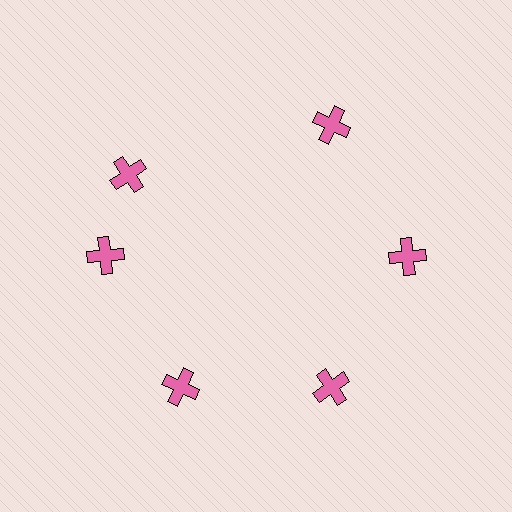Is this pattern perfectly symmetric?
No. The 6 pink crosses are arranged in a ring, but one element near the 11 o'clock position is rotated out of alignment along the ring, breaking the 6-fold rotational symmetry.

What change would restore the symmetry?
The symmetry would be restored by rotating it back into even spacing with its neighbors so that all 6 crosses sit at equal angles and equal distance from the center.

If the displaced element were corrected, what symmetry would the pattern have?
It would have 6-fold rotational symmetry — the pattern would map onto itself every 60 degrees.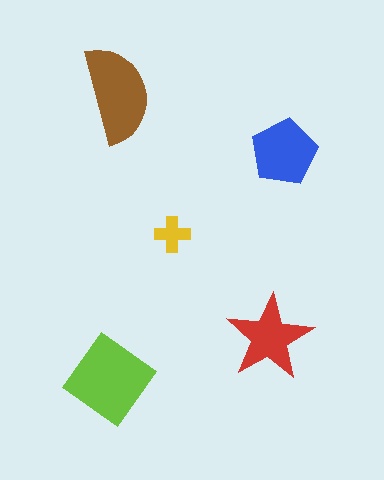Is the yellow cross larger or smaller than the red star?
Smaller.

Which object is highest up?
The brown semicircle is topmost.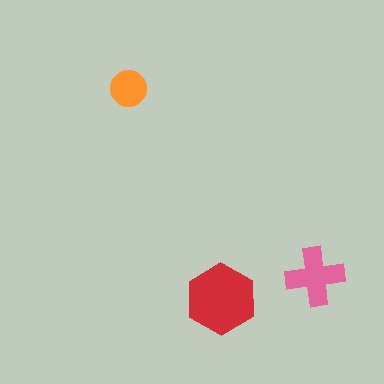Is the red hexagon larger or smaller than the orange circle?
Larger.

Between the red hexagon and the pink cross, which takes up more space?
The red hexagon.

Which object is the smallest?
The orange circle.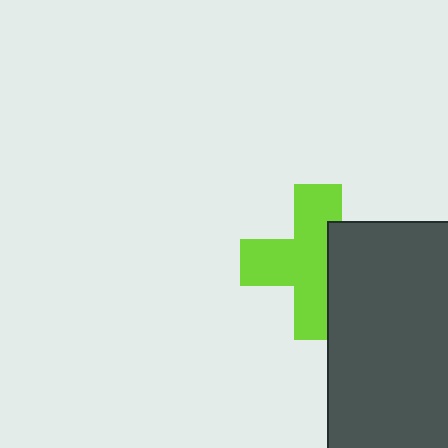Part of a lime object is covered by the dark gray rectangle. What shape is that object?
It is a cross.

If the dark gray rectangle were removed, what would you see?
You would see the complete lime cross.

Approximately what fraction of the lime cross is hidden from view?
Roughly 33% of the lime cross is hidden behind the dark gray rectangle.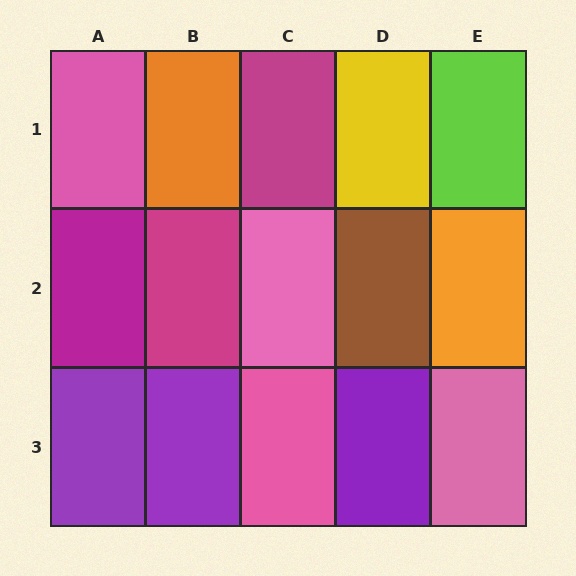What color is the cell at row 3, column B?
Purple.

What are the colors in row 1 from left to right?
Pink, orange, magenta, yellow, lime.